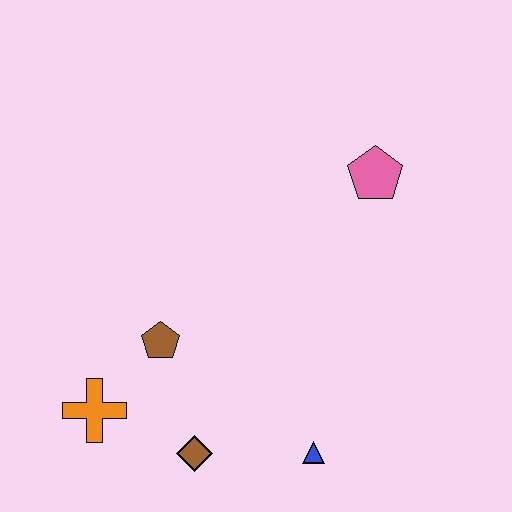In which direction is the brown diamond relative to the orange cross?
The brown diamond is to the right of the orange cross.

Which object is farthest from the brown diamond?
The pink pentagon is farthest from the brown diamond.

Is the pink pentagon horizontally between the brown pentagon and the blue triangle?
No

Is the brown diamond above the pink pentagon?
No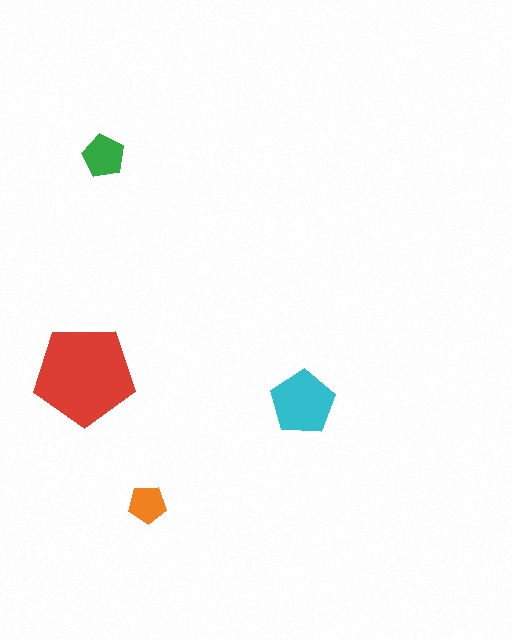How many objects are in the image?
There are 4 objects in the image.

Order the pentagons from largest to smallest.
the red one, the cyan one, the green one, the orange one.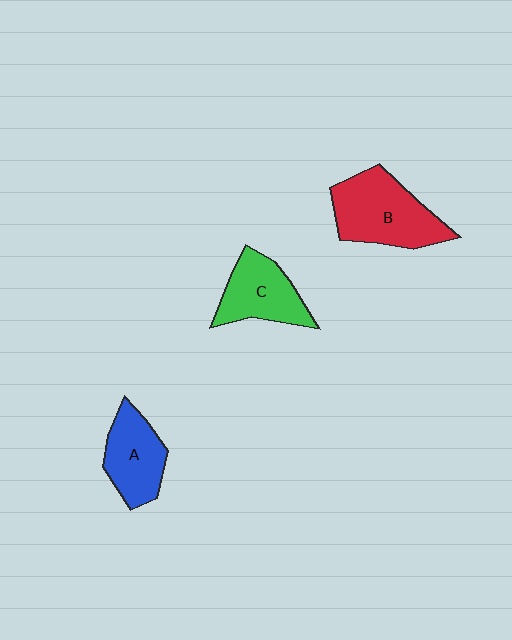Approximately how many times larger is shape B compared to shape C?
Approximately 1.4 times.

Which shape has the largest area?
Shape B (red).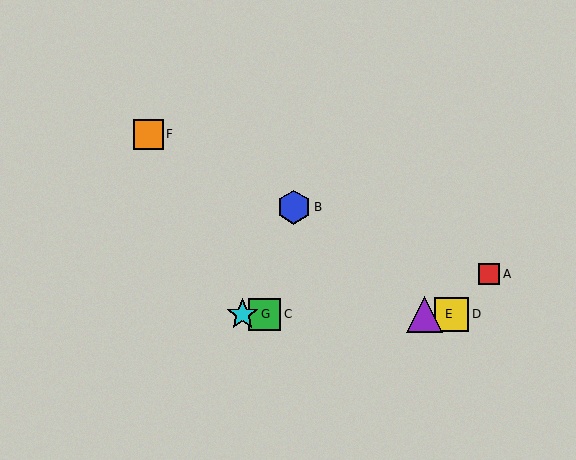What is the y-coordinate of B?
Object B is at y≈207.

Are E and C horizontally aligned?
Yes, both are at y≈314.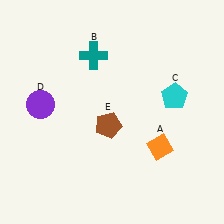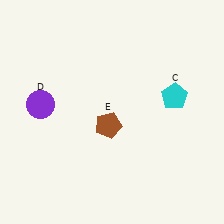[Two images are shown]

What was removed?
The teal cross (B), the orange diamond (A) were removed in Image 2.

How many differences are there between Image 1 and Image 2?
There are 2 differences between the two images.